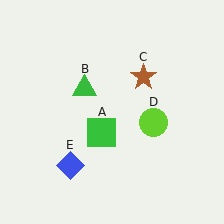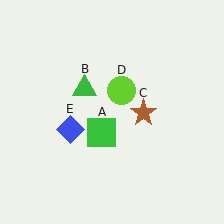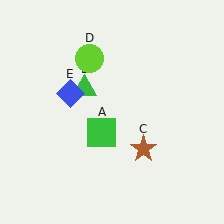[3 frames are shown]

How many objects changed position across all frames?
3 objects changed position: brown star (object C), lime circle (object D), blue diamond (object E).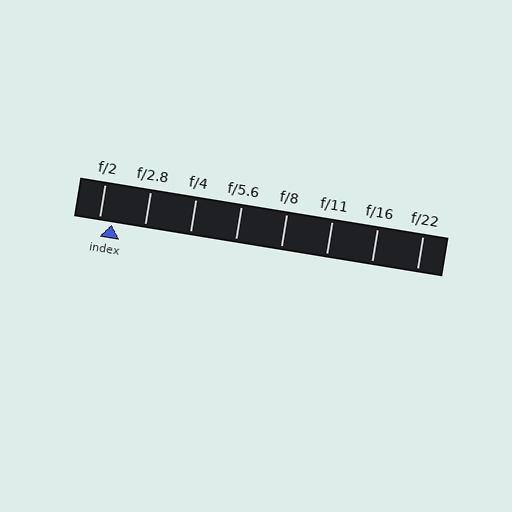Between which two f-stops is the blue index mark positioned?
The index mark is between f/2 and f/2.8.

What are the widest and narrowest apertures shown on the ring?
The widest aperture shown is f/2 and the narrowest is f/22.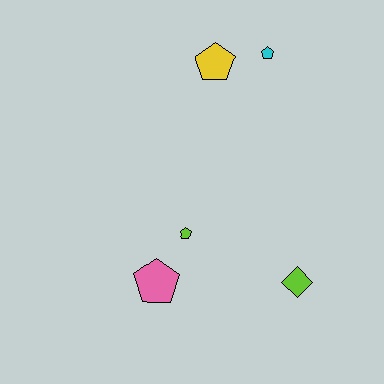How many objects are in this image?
There are 5 objects.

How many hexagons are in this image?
There are no hexagons.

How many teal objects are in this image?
There are no teal objects.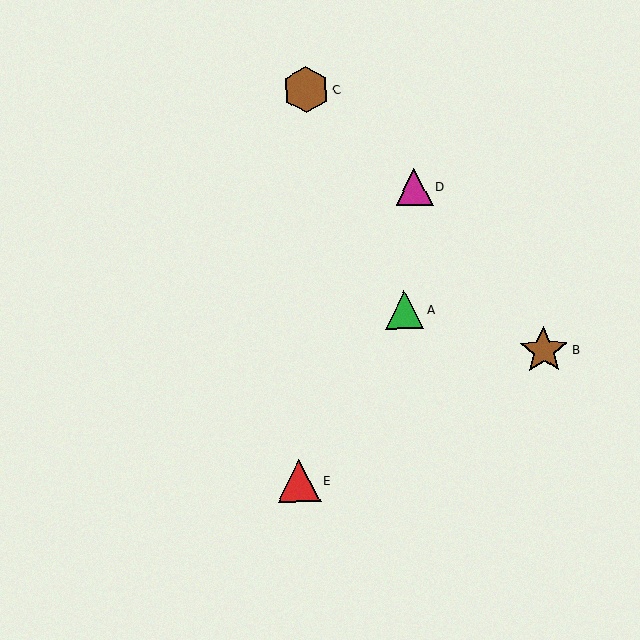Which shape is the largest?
The brown star (labeled B) is the largest.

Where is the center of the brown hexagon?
The center of the brown hexagon is at (306, 90).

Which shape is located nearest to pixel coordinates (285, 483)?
The red triangle (labeled E) at (299, 481) is nearest to that location.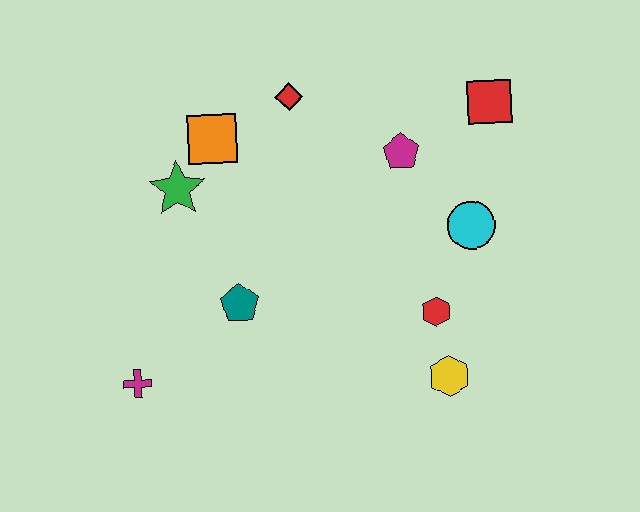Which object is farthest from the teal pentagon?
The red square is farthest from the teal pentagon.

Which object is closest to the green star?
The orange square is closest to the green star.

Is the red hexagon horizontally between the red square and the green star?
Yes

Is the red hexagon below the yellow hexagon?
No